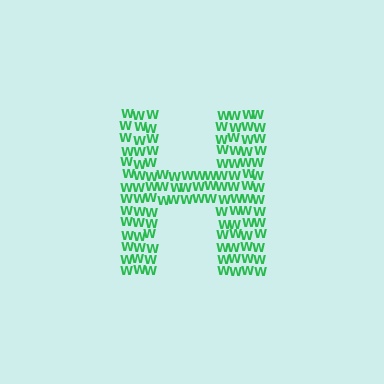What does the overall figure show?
The overall figure shows the letter H.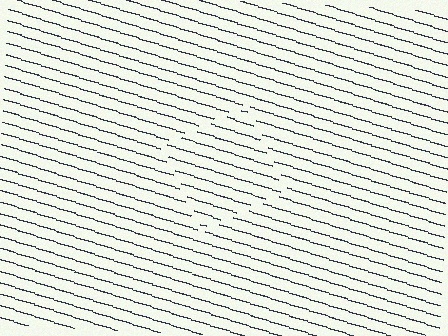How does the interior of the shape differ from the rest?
The interior of the shape contains the same grating, shifted by half a period — the contour is defined by the phase discontinuity where line-ends from the inner and outer gratings abut.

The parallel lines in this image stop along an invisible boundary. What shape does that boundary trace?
An illusory square. The interior of the shape contains the same grating, shifted by half a period — the contour is defined by the phase discontinuity where line-ends from the inner and outer gratings abut.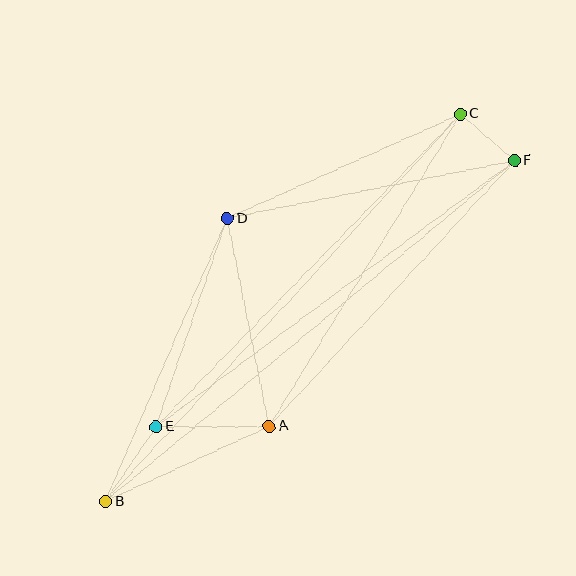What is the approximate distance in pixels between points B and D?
The distance between B and D is approximately 308 pixels.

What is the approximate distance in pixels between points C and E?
The distance between C and E is approximately 436 pixels.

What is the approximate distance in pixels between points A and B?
The distance between A and B is approximately 180 pixels.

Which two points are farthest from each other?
Points B and F are farthest from each other.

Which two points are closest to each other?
Points C and F are closest to each other.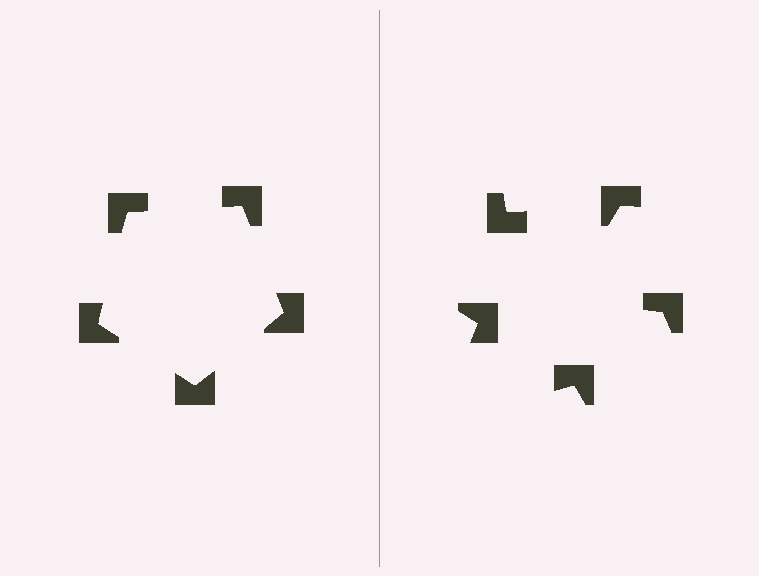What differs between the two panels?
The notched squares are positioned identically on both sides; only the wedge orientations differ. On the left they align to a pentagon; on the right they are misaligned.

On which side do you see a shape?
An illusory pentagon appears on the left side. On the right side the wedge cuts are rotated, so no coherent shape forms.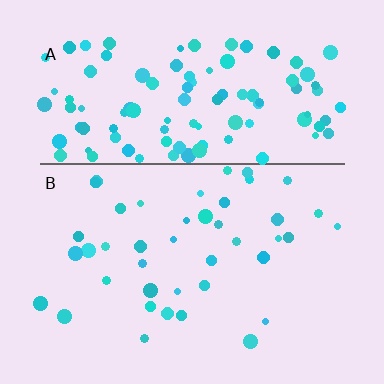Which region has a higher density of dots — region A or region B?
A (the top).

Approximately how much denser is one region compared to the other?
Approximately 2.7× — region A over region B.